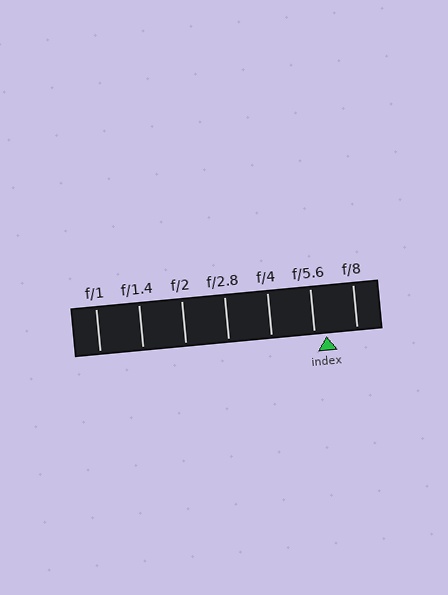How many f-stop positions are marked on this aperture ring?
There are 7 f-stop positions marked.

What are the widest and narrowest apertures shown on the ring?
The widest aperture shown is f/1 and the narrowest is f/8.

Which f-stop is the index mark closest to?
The index mark is closest to f/5.6.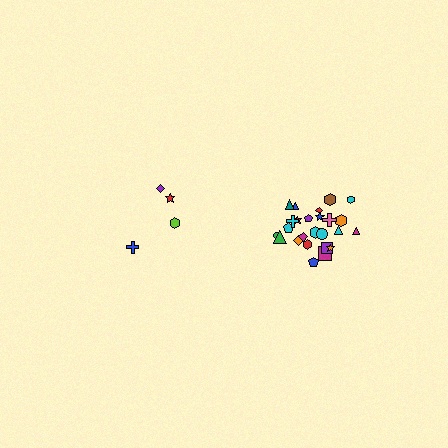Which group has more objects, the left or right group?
The right group.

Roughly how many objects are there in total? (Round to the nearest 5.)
Roughly 30 objects in total.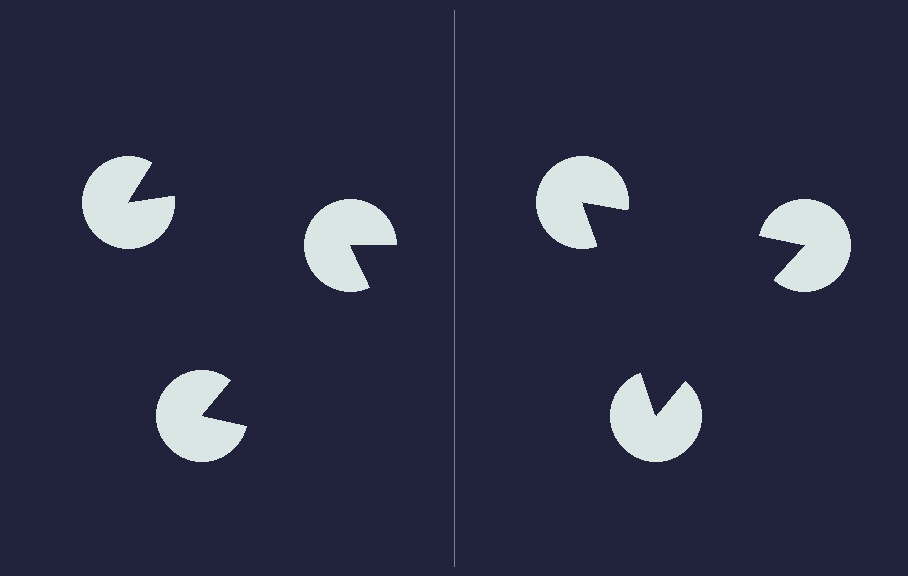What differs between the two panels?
The pac-man discs are positioned identically on both sides; only the wedge orientations differ. On the right they align to a triangle; on the left they are misaligned.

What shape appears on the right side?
An illusory triangle.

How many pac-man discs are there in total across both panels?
6 — 3 on each side.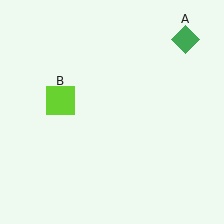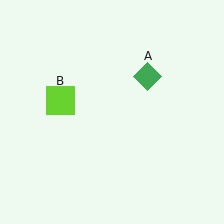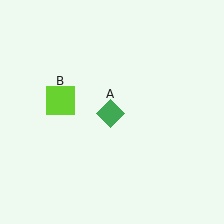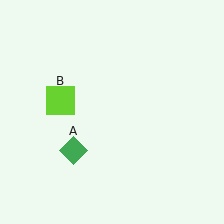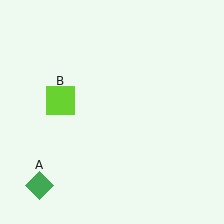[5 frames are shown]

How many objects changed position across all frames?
1 object changed position: green diamond (object A).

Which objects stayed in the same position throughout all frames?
Lime square (object B) remained stationary.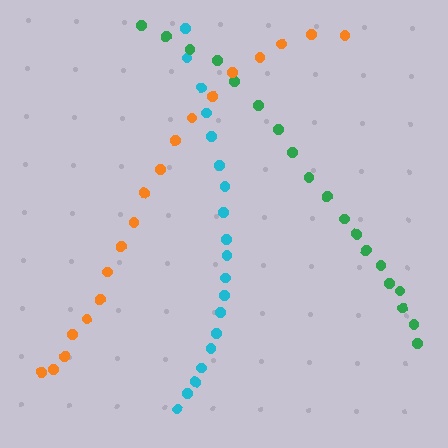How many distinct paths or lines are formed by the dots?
There are 3 distinct paths.